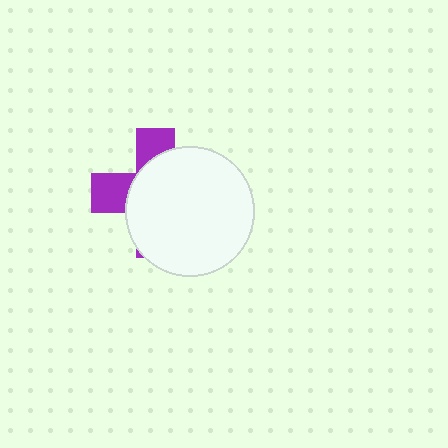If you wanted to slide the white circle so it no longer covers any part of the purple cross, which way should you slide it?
Slide it right — that is the most direct way to separate the two shapes.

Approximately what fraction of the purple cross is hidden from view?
Roughly 69% of the purple cross is hidden behind the white circle.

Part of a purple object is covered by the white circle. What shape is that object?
It is a cross.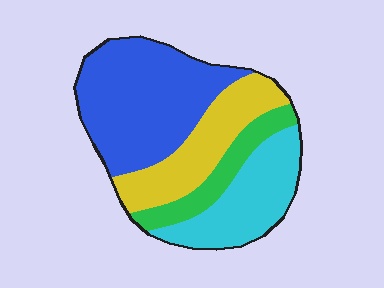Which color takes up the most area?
Blue, at roughly 40%.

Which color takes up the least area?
Green, at roughly 15%.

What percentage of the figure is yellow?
Yellow takes up about one quarter (1/4) of the figure.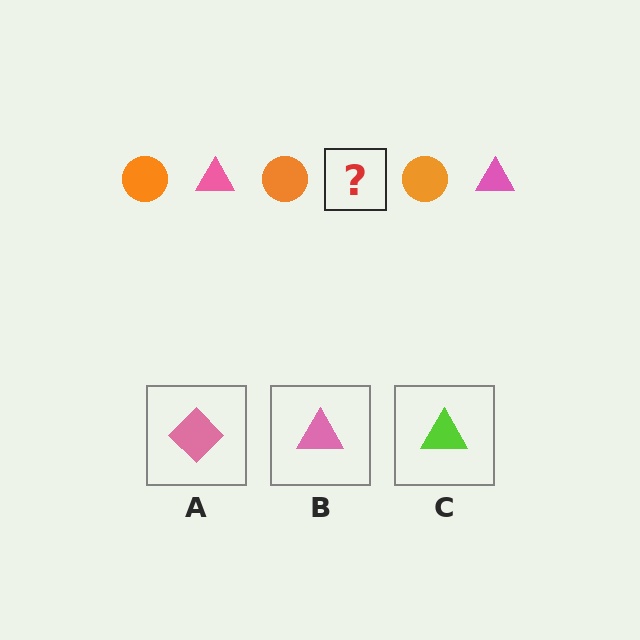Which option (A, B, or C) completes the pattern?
B.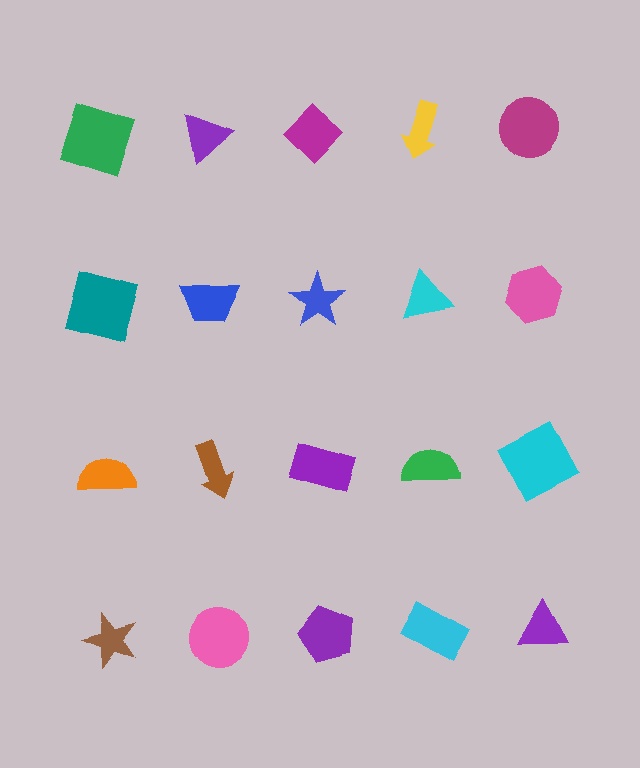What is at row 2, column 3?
A blue star.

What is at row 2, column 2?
A blue trapezoid.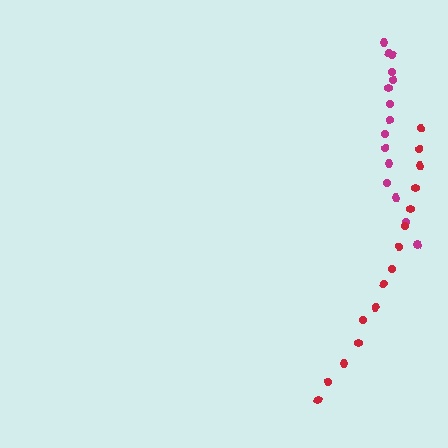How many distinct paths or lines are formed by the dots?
There are 2 distinct paths.